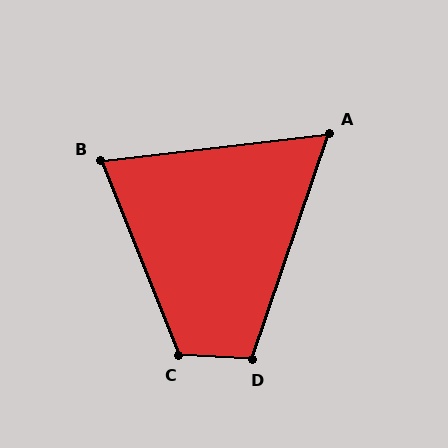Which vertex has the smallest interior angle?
A, at approximately 65 degrees.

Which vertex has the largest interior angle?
C, at approximately 115 degrees.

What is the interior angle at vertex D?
Approximately 105 degrees (obtuse).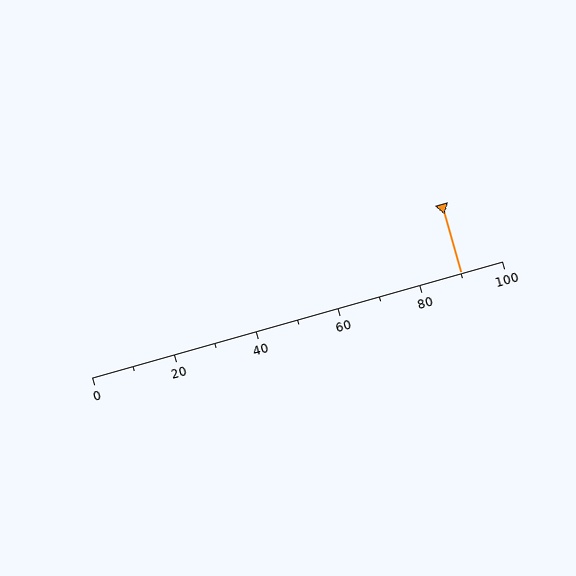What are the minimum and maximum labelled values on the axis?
The axis runs from 0 to 100.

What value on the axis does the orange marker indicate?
The marker indicates approximately 90.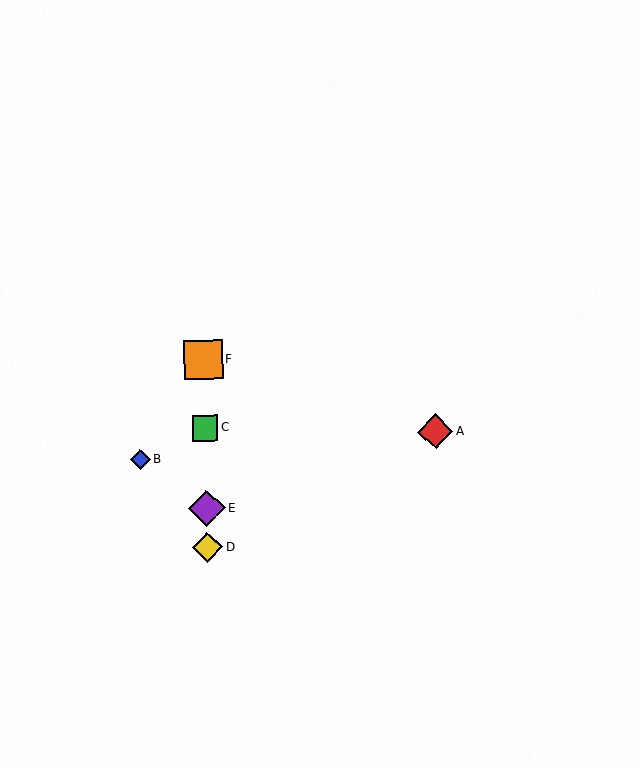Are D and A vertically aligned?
No, D is at x≈208 and A is at x≈435.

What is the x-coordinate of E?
Object E is at x≈207.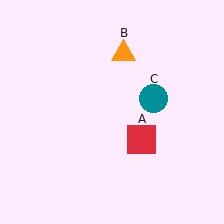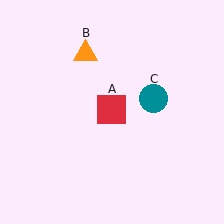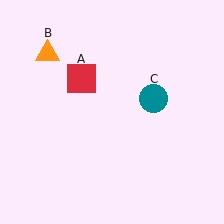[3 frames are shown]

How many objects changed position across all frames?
2 objects changed position: red square (object A), orange triangle (object B).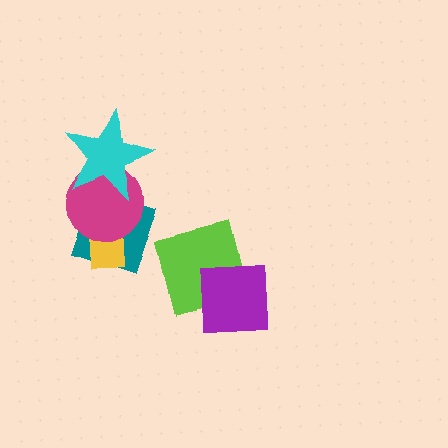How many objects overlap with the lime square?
1 object overlaps with the lime square.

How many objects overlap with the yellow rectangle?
2 objects overlap with the yellow rectangle.